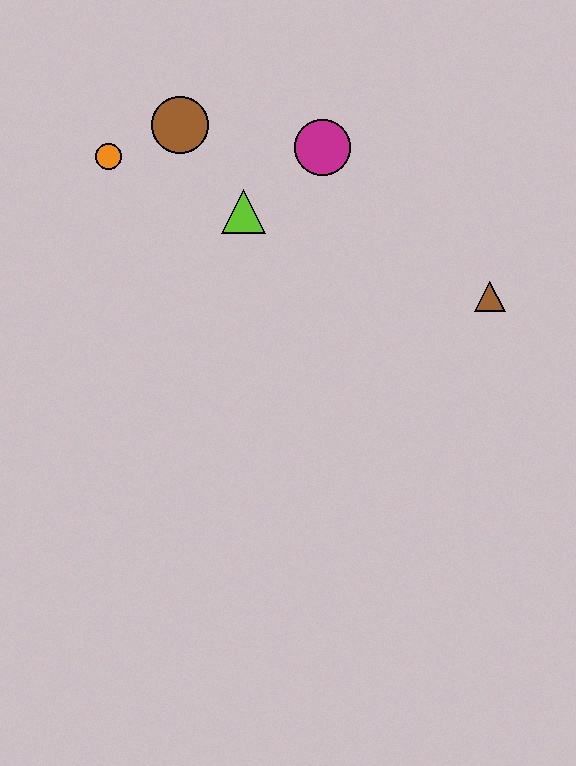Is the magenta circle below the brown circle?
Yes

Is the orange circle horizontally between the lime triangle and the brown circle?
No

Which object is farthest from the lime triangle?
The brown triangle is farthest from the lime triangle.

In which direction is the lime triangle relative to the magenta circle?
The lime triangle is to the left of the magenta circle.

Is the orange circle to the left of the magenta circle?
Yes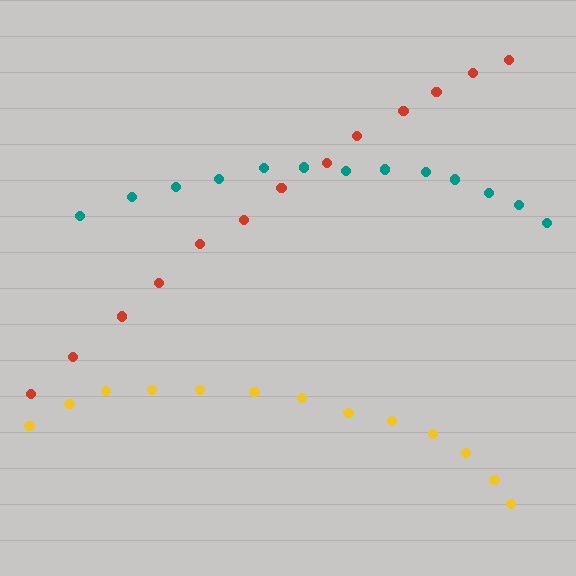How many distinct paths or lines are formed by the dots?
There are 3 distinct paths.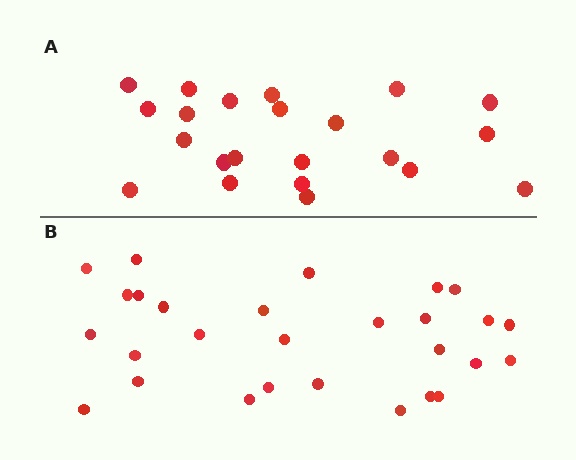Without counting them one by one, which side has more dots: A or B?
Region B (the bottom region) has more dots.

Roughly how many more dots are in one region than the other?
Region B has about 6 more dots than region A.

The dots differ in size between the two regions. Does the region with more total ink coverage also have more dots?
No. Region A has more total ink coverage because its dots are larger, but region B actually contains more individual dots. Total area can be misleading — the number of items is what matters here.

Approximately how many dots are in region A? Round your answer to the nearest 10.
About 20 dots. (The exact count is 22, which rounds to 20.)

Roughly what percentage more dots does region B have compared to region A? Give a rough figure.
About 25% more.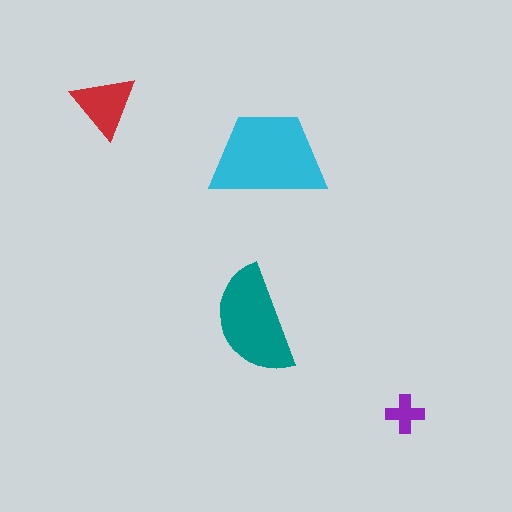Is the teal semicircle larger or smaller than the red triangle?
Larger.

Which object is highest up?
The red triangle is topmost.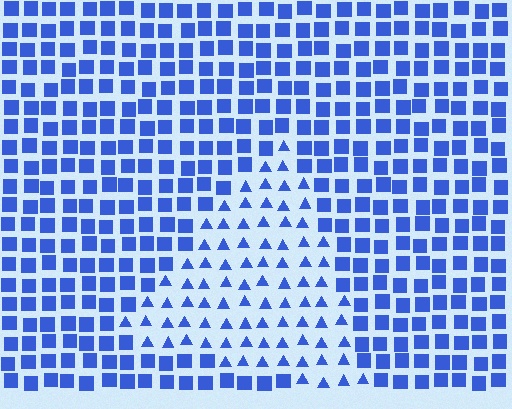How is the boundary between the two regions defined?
The boundary is defined by a change in element shape: triangles inside vs. squares outside. All elements share the same color and spacing.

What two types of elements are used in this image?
The image uses triangles inside the triangle region and squares outside it.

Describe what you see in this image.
The image is filled with small blue elements arranged in a uniform grid. A triangle-shaped region contains triangles, while the surrounding area contains squares. The boundary is defined purely by the change in element shape.